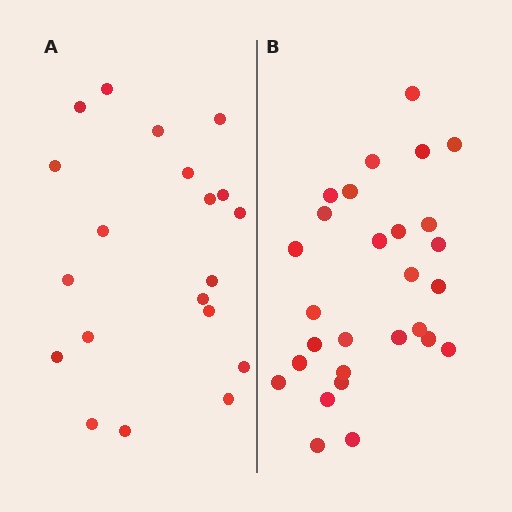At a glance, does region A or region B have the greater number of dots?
Region B (the right region) has more dots.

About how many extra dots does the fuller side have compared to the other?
Region B has roughly 8 or so more dots than region A.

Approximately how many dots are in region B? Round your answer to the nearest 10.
About 30 dots. (The exact count is 28, which rounds to 30.)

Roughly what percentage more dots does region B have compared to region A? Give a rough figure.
About 40% more.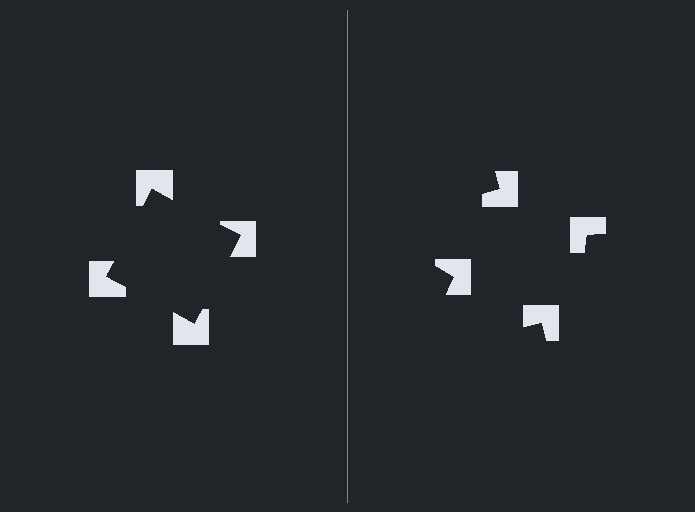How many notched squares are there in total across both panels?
8 — 4 on each side.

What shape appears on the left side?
An illusory square.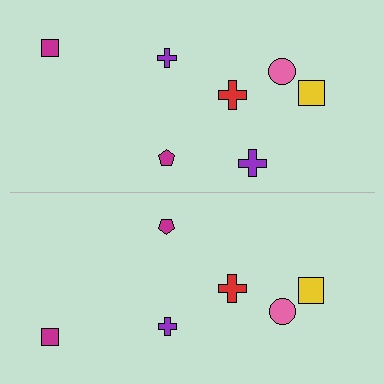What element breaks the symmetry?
A purple cross is missing from the bottom side.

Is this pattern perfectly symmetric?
No, the pattern is not perfectly symmetric. A purple cross is missing from the bottom side.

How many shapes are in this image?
There are 13 shapes in this image.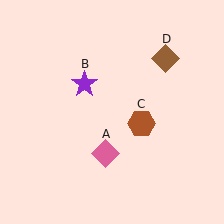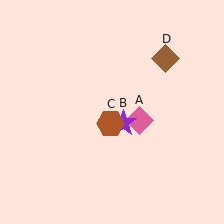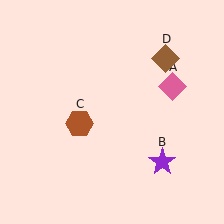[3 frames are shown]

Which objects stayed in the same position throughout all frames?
Brown diamond (object D) remained stationary.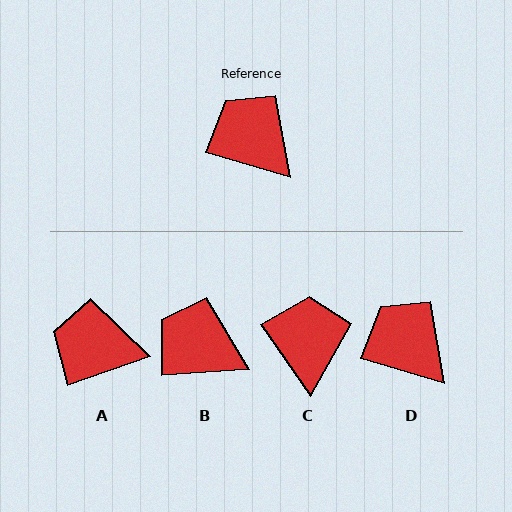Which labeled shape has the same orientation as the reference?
D.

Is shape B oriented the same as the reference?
No, it is off by about 21 degrees.